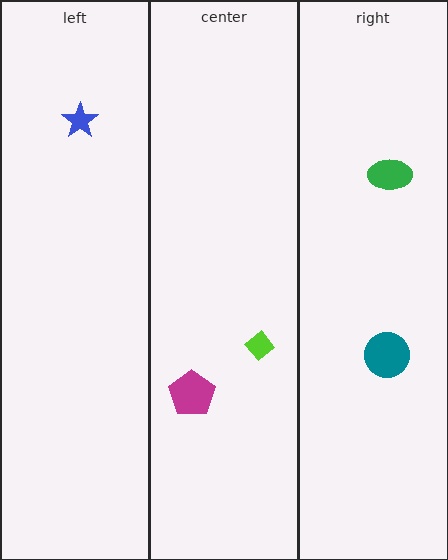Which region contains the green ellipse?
The right region.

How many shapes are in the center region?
2.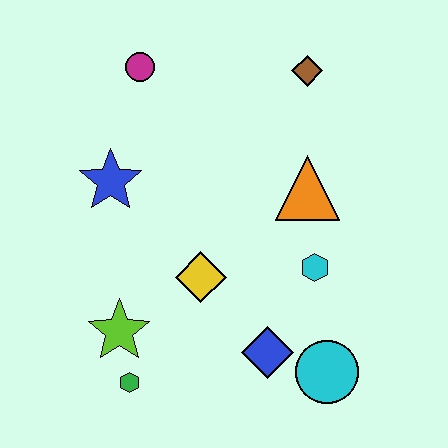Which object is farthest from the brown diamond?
The green hexagon is farthest from the brown diamond.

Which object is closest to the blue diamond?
The cyan circle is closest to the blue diamond.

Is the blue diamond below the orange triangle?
Yes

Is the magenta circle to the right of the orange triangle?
No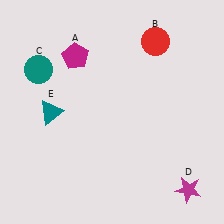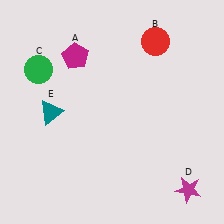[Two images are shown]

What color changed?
The circle (C) changed from teal in Image 1 to green in Image 2.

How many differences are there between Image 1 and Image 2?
There is 1 difference between the two images.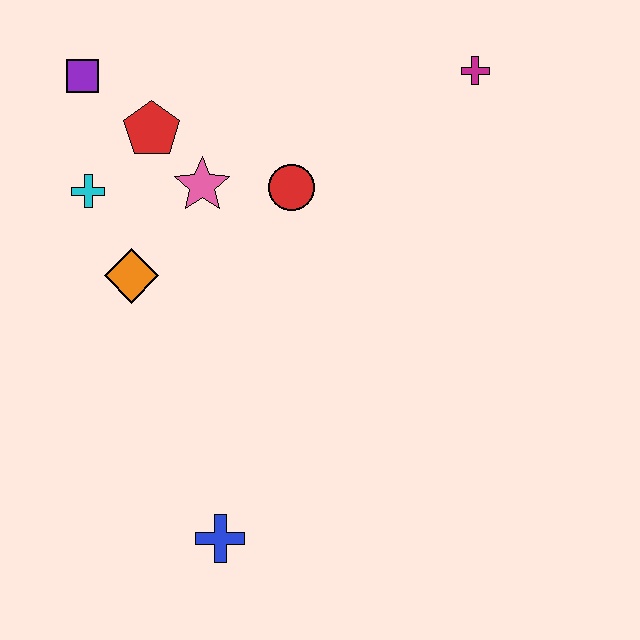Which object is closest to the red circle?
The pink star is closest to the red circle.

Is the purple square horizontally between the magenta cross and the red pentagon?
No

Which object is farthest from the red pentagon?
The blue cross is farthest from the red pentagon.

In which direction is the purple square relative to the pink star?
The purple square is to the left of the pink star.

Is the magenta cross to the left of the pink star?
No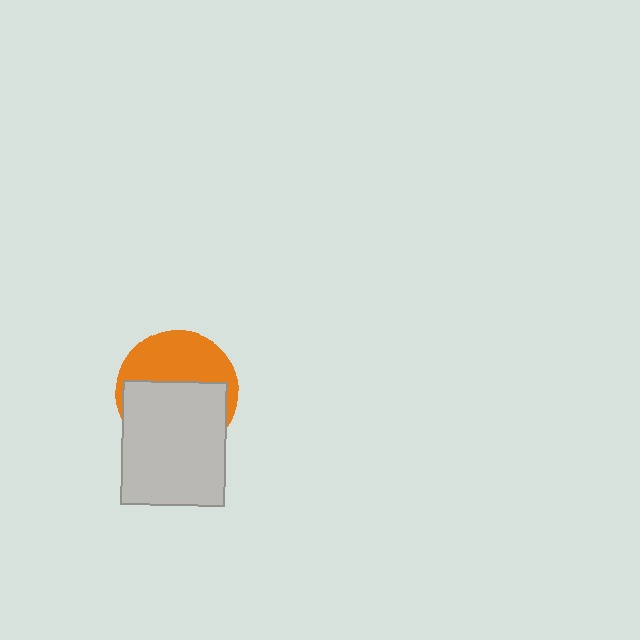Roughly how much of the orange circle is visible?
A small part of it is visible (roughly 43%).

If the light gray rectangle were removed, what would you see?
You would see the complete orange circle.